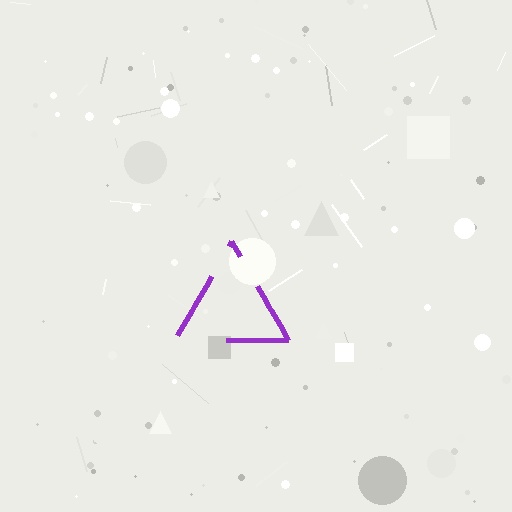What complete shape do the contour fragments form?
The contour fragments form a triangle.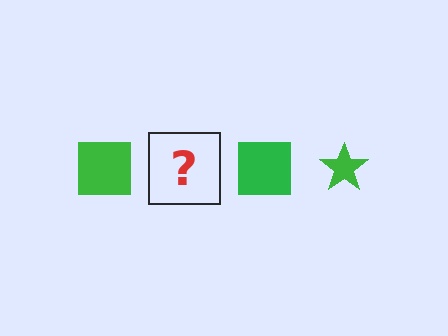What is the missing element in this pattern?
The missing element is a green star.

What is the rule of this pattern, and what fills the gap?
The rule is that the pattern cycles through square, star shapes in green. The gap should be filled with a green star.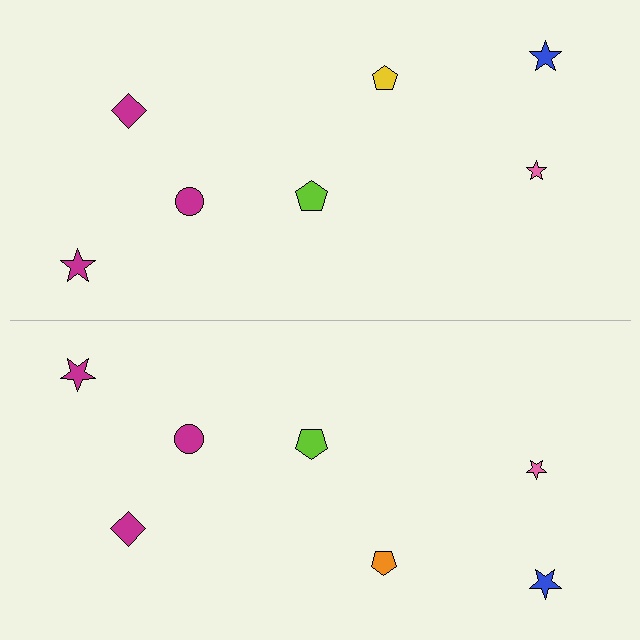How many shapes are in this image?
There are 14 shapes in this image.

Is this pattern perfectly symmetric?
No, the pattern is not perfectly symmetric. The orange pentagon on the bottom side breaks the symmetry — its mirror counterpart is yellow.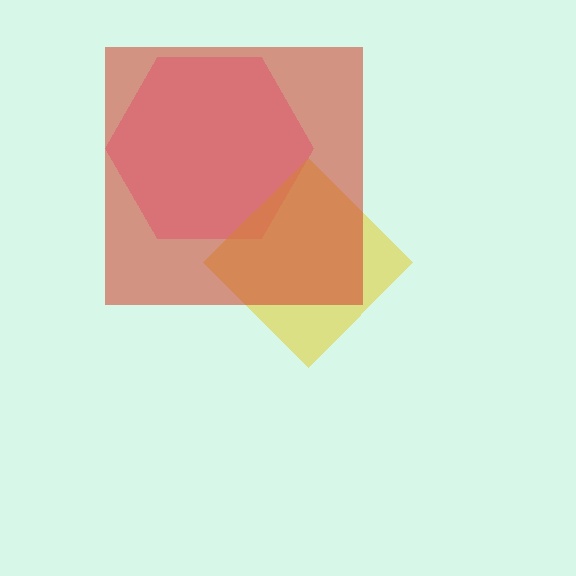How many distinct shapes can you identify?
There are 3 distinct shapes: a pink hexagon, a yellow diamond, a red square.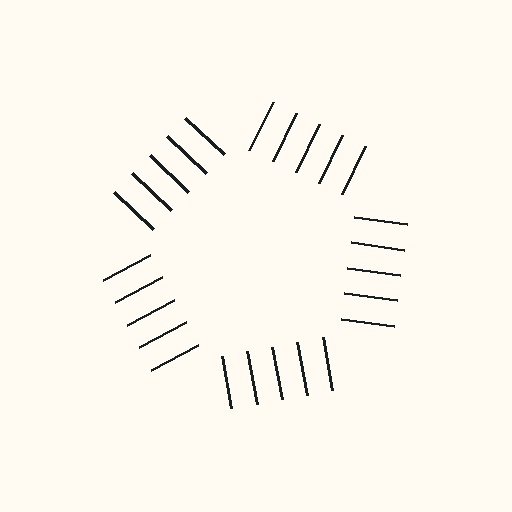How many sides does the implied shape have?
5 sides — the line-ends trace a pentagon.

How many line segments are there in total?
25 — 5 along each of the 5 edges.